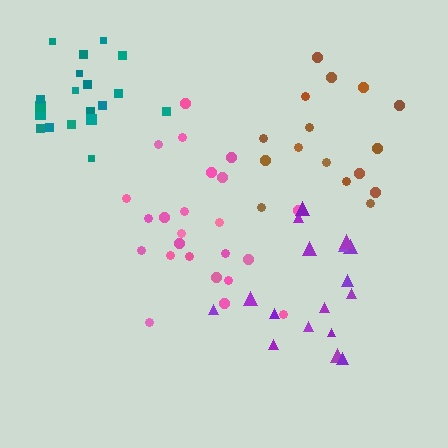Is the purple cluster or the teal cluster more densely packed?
Teal.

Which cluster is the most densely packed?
Pink.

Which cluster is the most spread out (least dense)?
Brown.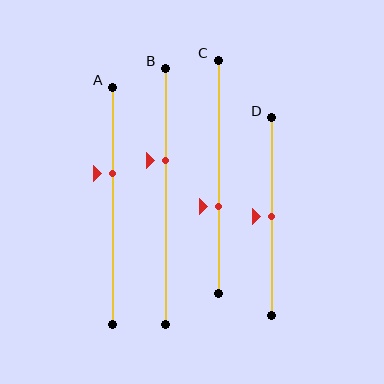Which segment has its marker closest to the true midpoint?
Segment D has its marker closest to the true midpoint.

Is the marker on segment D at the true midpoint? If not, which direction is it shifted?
Yes, the marker on segment D is at the true midpoint.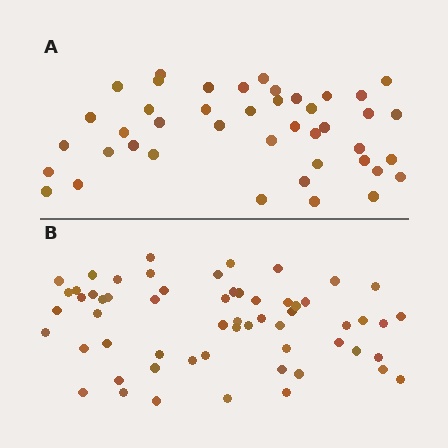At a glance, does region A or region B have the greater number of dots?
Region B (the bottom region) has more dots.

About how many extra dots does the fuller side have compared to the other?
Region B has approximately 15 more dots than region A.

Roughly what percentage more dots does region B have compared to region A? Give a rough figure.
About 35% more.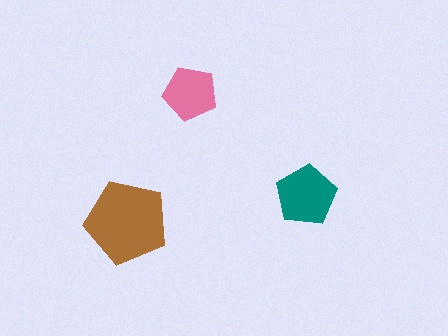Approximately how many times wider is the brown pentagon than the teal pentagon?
About 1.5 times wider.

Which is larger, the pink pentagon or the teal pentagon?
The teal one.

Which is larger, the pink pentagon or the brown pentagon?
The brown one.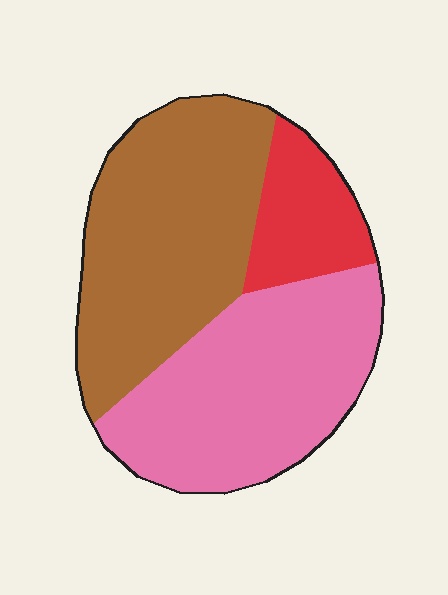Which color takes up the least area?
Red, at roughly 15%.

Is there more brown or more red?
Brown.